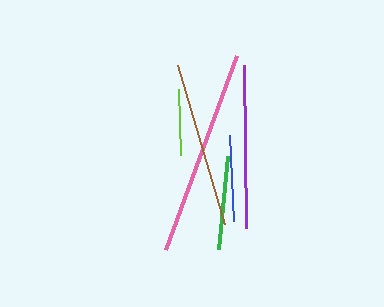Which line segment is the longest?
The pink line is the longest at approximately 207 pixels.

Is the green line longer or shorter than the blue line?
The green line is longer than the blue line.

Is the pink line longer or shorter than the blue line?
The pink line is longer than the blue line.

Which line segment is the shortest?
The lime line is the shortest at approximately 66 pixels.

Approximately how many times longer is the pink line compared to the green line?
The pink line is approximately 2.2 times the length of the green line.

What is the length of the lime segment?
The lime segment is approximately 66 pixels long.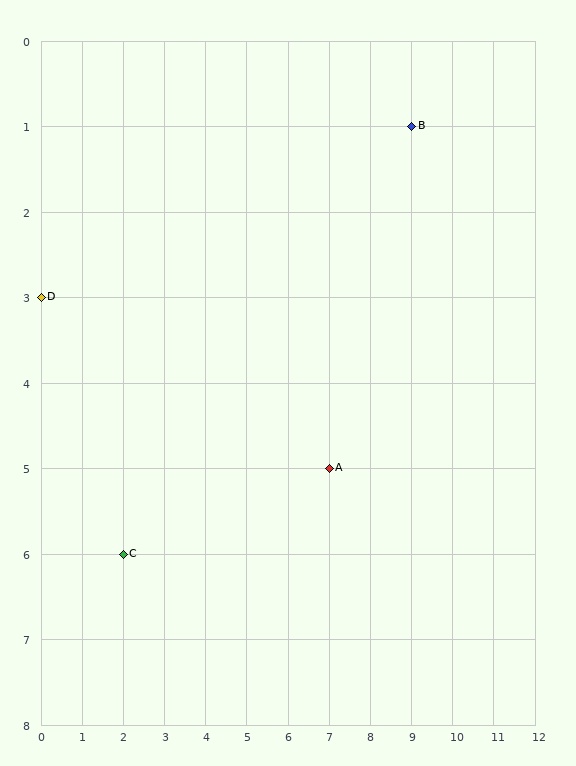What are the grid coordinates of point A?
Point A is at grid coordinates (7, 5).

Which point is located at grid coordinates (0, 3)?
Point D is at (0, 3).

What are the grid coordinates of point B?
Point B is at grid coordinates (9, 1).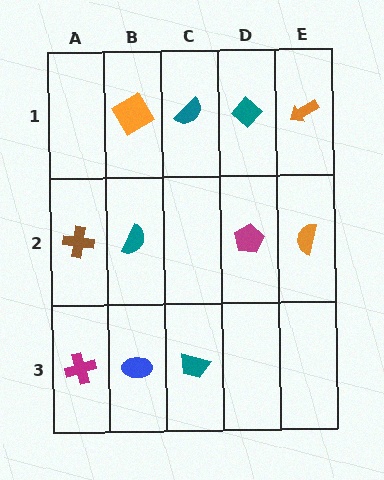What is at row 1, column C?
A teal semicircle.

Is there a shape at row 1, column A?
No, that cell is empty.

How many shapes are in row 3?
3 shapes.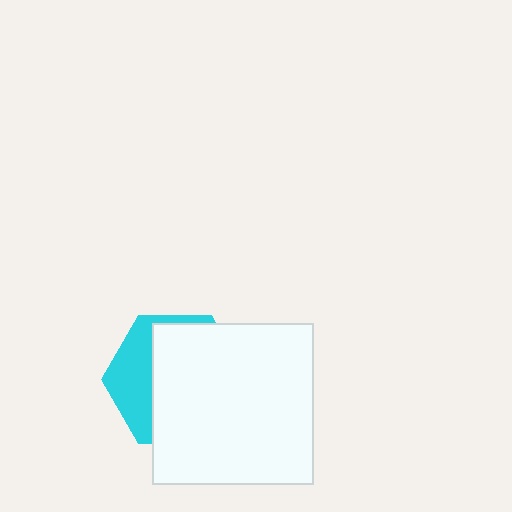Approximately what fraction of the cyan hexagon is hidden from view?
Roughly 68% of the cyan hexagon is hidden behind the white square.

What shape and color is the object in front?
The object in front is a white square.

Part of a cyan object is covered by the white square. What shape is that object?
It is a hexagon.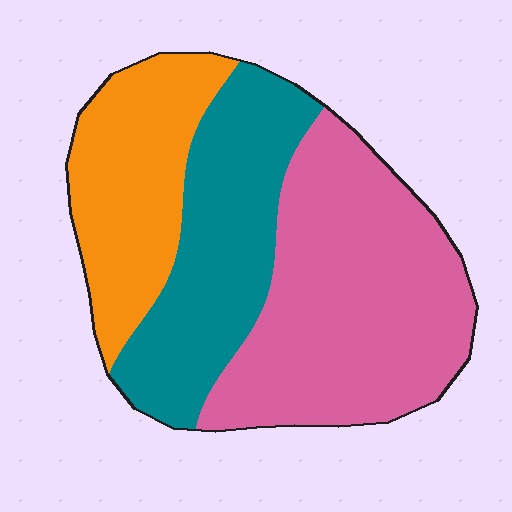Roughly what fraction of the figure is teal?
Teal covers 30% of the figure.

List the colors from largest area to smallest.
From largest to smallest: pink, teal, orange.